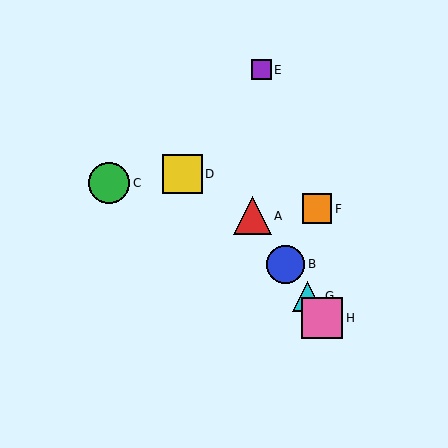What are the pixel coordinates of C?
Object C is at (109, 183).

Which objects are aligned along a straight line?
Objects A, B, G, H are aligned along a straight line.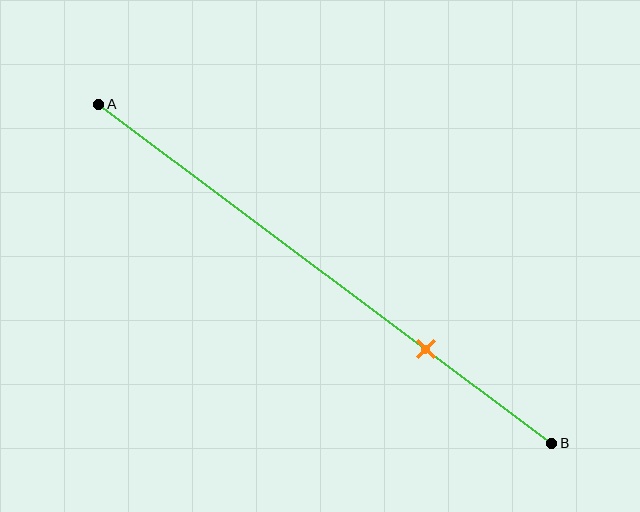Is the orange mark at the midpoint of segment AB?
No, the mark is at about 70% from A, not at the 50% midpoint.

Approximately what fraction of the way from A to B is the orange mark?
The orange mark is approximately 70% of the way from A to B.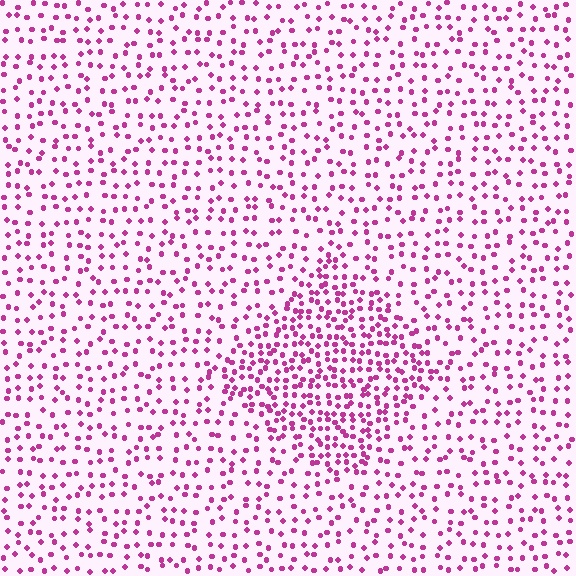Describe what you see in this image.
The image contains small magenta elements arranged at two different densities. A diamond-shaped region is visible where the elements are more densely packed than the surrounding area.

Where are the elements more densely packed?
The elements are more densely packed inside the diamond boundary.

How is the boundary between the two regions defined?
The boundary is defined by a change in element density (approximately 2.0x ratio). All elements are the same color, size, and shape.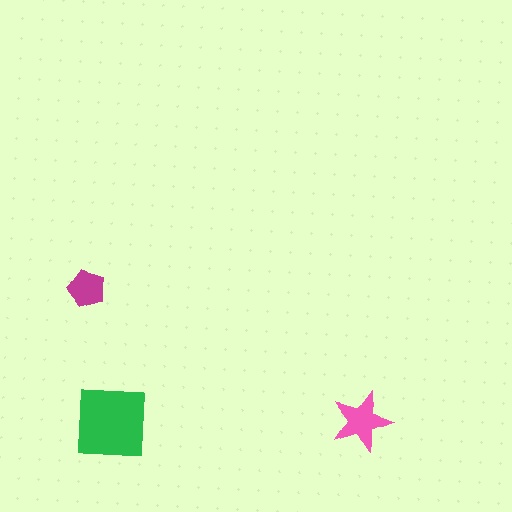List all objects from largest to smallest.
The green square, the pink star, the magenta pentagon.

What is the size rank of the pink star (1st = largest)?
2nd.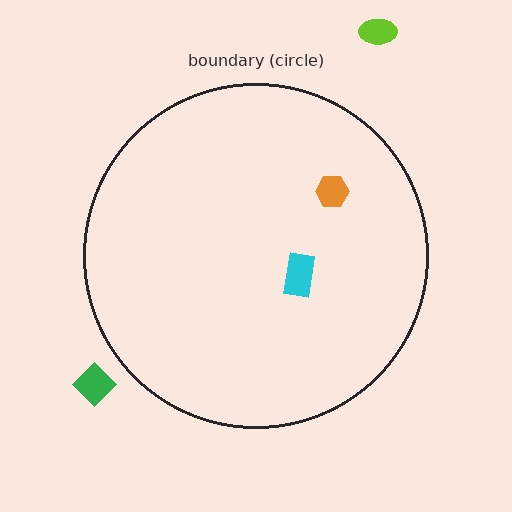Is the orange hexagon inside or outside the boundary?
Inside.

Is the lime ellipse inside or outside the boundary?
Outside.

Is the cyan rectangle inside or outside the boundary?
Inside.